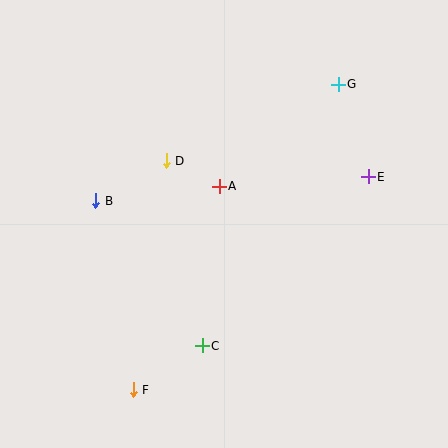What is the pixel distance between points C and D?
The distance between C and D is 188 pixels.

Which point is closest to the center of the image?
Point A at (219, 186) is closest to the center.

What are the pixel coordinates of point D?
Point D is at (166, 161).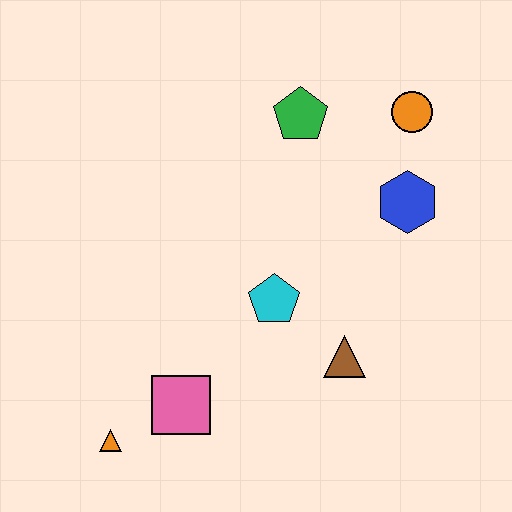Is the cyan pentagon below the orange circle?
Yes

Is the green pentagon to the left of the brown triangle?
Yes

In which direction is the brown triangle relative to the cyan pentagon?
The brown triangle is to the right of the cyan pentagon.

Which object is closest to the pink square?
The orange triangle is closest to the pink square.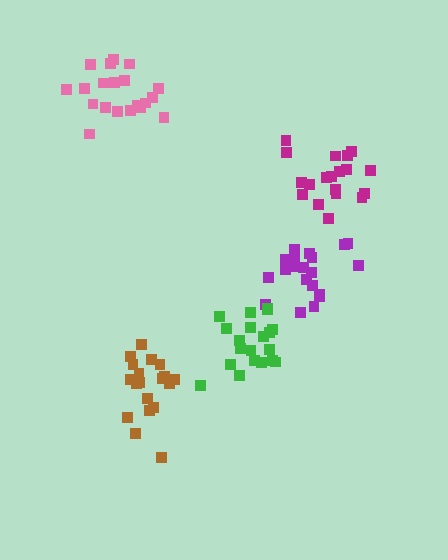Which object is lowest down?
The brown cluster is bottommost.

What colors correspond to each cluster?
The clusters are colored: purple, brown, pink, magenta, green.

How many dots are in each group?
Group 1: 20 dots, Group 2: 19 dots, Group 3: 20 dots, Group 4: 19 dots, Group 5: 20 dots (98 total).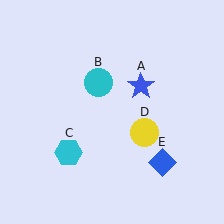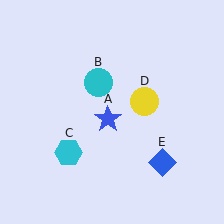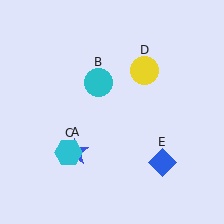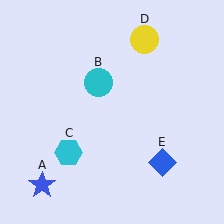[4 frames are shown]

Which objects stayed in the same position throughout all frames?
Cyan circle (object B) and cyan hexagon (object C) and blue diamond (object E) remained stationary.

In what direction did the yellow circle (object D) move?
The yellow circle (object D) moved up.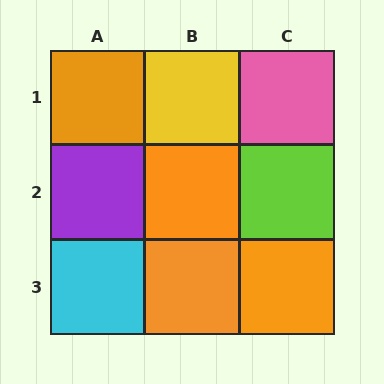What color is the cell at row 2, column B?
Orange.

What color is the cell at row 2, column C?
Lime.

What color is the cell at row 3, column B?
Orange.